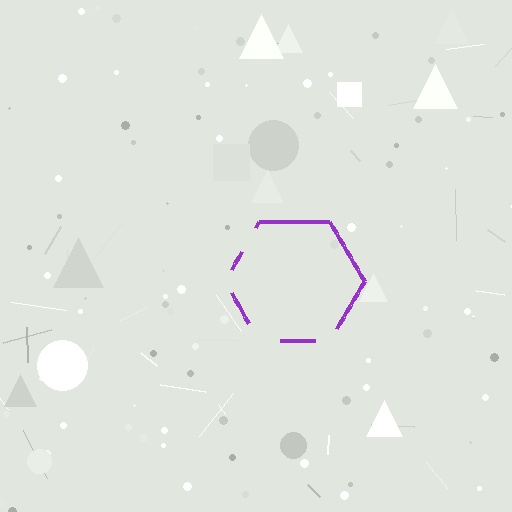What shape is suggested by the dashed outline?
The dashed outline suggests a hexagon.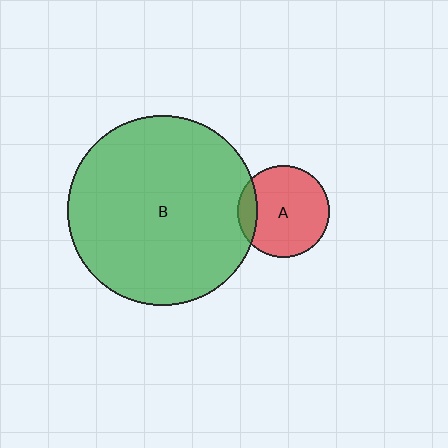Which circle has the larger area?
Circle B (green).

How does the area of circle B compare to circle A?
Approximately 4.3 times.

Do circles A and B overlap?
Yes.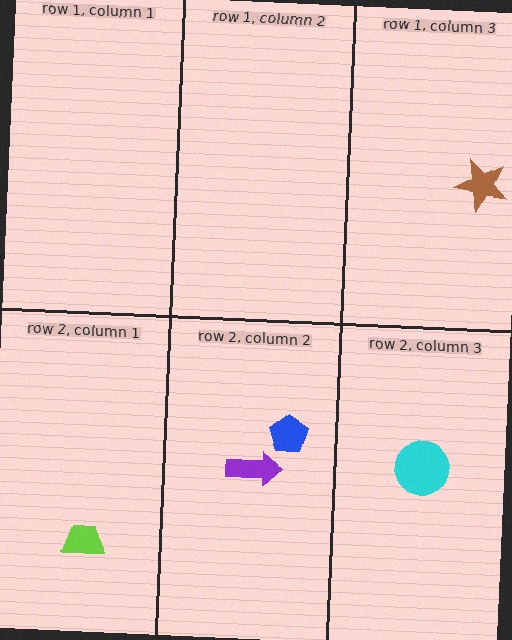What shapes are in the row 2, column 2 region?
The blue pentagon, the purple arrow.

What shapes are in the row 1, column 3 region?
The brown star.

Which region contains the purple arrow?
The row 2, column 2 region.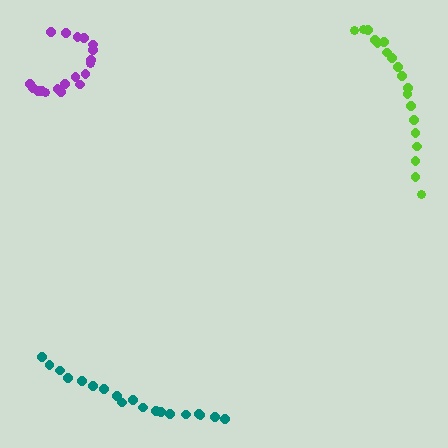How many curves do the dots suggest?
There are 3 distinct paths.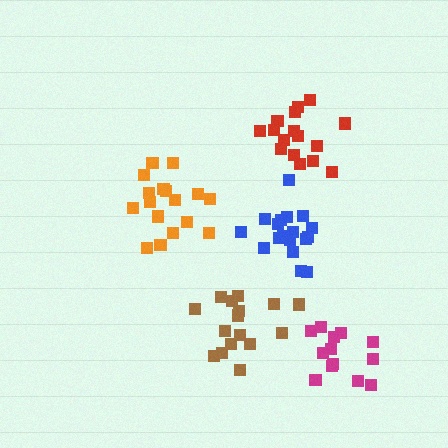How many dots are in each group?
Group 1: 19 dots, Group 2: 17 dots, Group 3: 16 dots, Group 4: 14 dots, Group 5: 16 dots (82 total).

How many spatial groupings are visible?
There are 5 spatial groupings.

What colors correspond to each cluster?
The clusters are colored: blue, orange, red, magenta, brown.